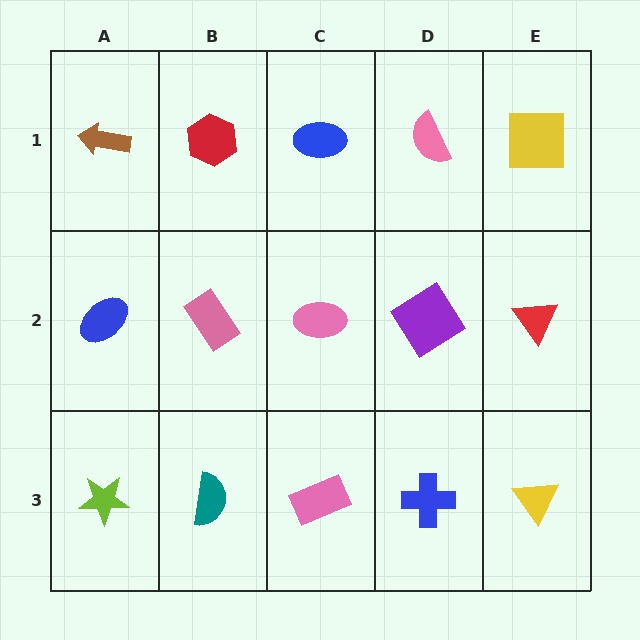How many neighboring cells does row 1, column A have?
2.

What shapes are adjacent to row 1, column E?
A red triangle (row 2, column E), a pink semicircle (row 1, column D).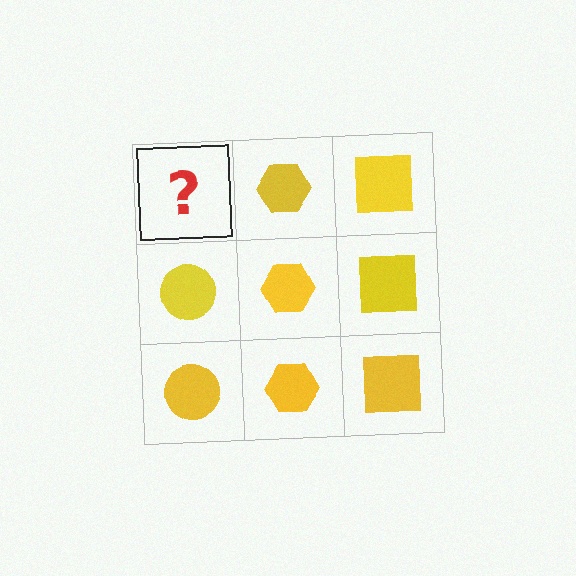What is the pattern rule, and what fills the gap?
The rule is that each column has a consistent shape. The gap should be filled with a yellow circle.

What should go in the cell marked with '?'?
The missing cell should contain a yellow circle.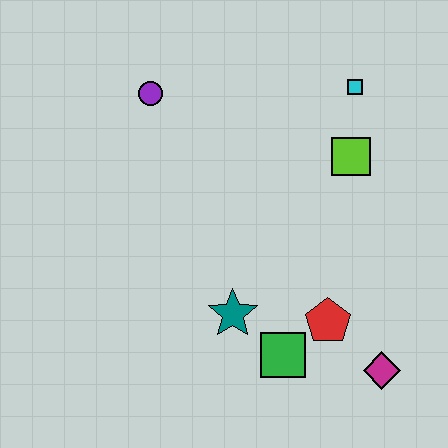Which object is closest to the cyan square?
The lime square is closest to the cyan square.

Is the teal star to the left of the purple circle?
No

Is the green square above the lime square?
No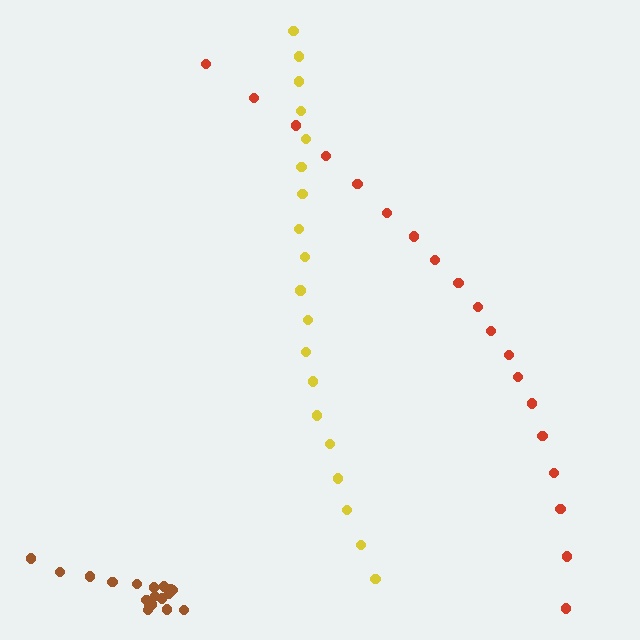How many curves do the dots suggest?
There are 3 distinct paths.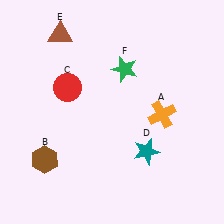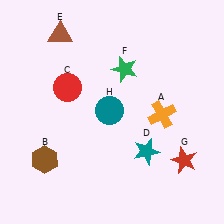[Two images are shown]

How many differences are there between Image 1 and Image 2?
There are 2 differences between the two images.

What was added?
A red star (G), a teal circle (H) were added in Image 2.